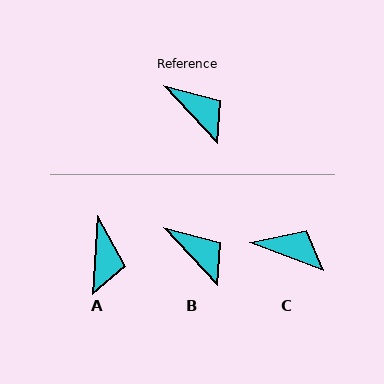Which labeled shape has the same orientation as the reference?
B.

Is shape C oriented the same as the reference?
No, it is off by about 26 degrees.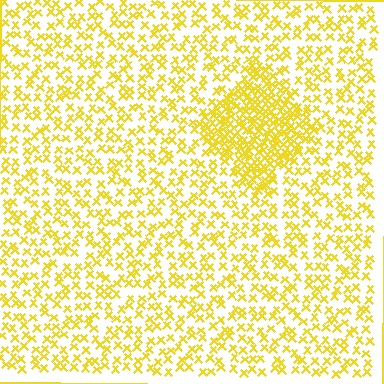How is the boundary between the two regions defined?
The boundary is defined by a change in element density (approximately 2.4x ratio). All elements are the same color, size, and shape.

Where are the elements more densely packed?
The elements are more densely packed inside the diamond boundary.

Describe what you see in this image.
The image contains small yellow elements arranged at two different densities. A diamond-shaped region is visible where the elements are more densely packed than the surrounding area.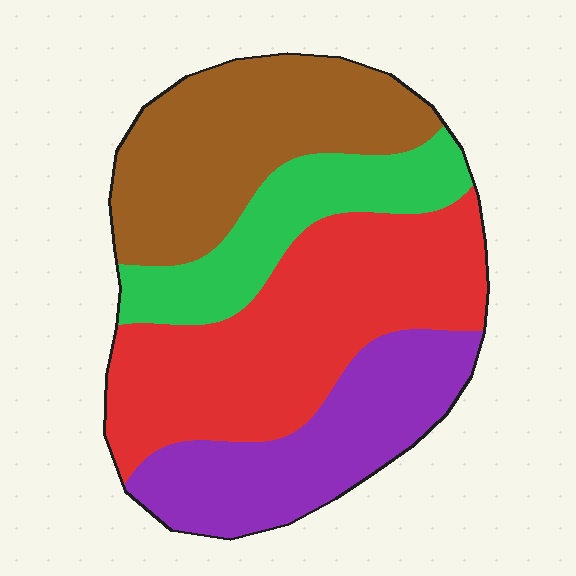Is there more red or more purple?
Red.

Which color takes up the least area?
Green, at roughly 15%.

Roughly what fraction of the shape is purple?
Purple takes up between a sixth and a third of the shape.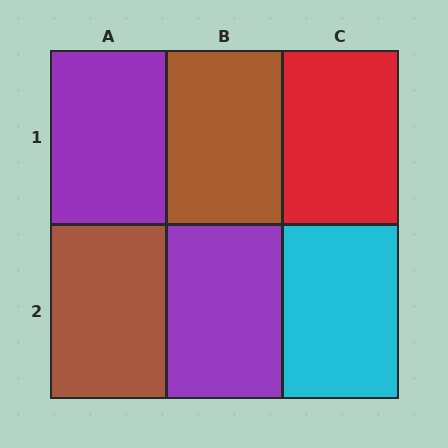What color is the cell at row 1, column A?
Purple.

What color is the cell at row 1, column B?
Brown.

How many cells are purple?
2 cells are purple.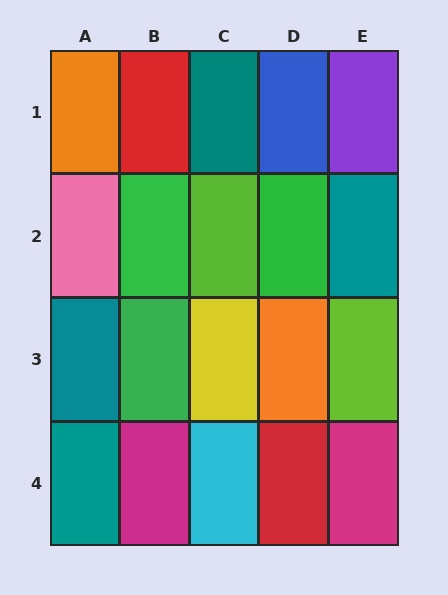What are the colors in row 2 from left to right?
Pink, green, lime, green, teal.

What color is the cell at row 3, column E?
Lime.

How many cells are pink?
1 cell is pink.